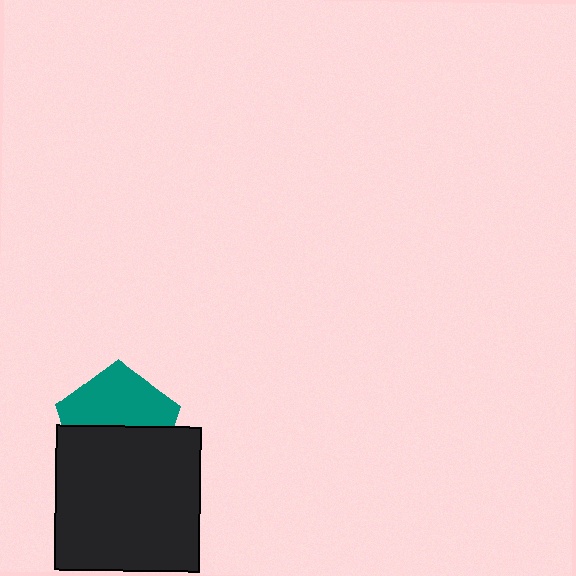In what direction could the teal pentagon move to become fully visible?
The teal pentagon could move up. That would shift it out from behind the black square entirely.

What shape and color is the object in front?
The object in front is a black square.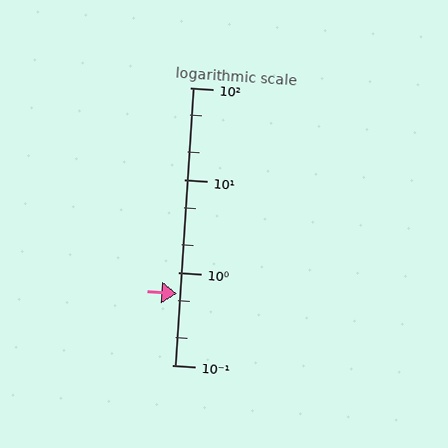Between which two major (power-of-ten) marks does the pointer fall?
The pointer is between 0.1 and 1.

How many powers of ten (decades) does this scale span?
The scale spans 3 decades, from 0.1 to 100.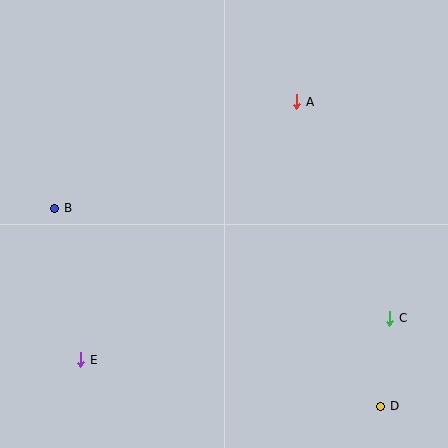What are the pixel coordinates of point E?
Point E is at (81, 360).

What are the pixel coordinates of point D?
Point D is at (381, 406).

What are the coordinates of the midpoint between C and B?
The midpoint between C and B is at (222, 263).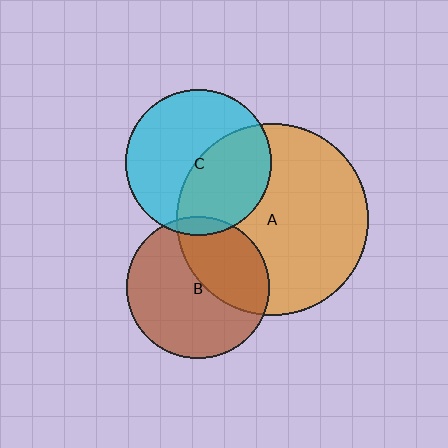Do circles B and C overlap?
Yes.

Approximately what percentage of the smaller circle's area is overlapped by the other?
Approximately 5%.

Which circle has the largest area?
Circle A (orange).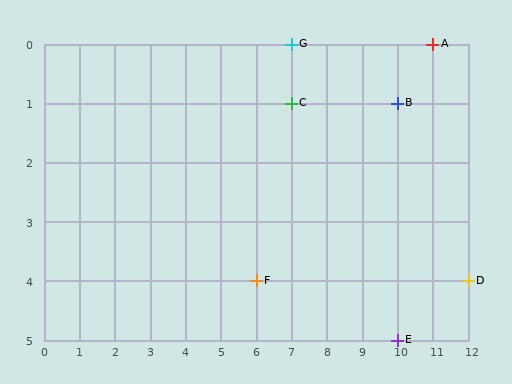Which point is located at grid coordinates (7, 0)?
Point G is at (7, 0).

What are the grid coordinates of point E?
Point E is at grid coordinates (10, 5).